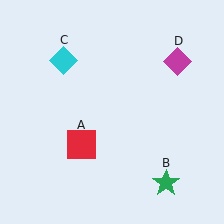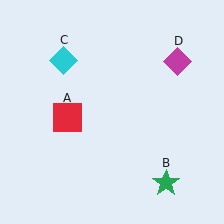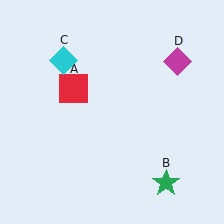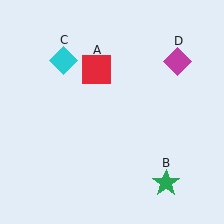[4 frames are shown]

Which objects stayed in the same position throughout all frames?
Green star (object B) and cyan diamond (object C) and magenta diamond (object D) remained stationary.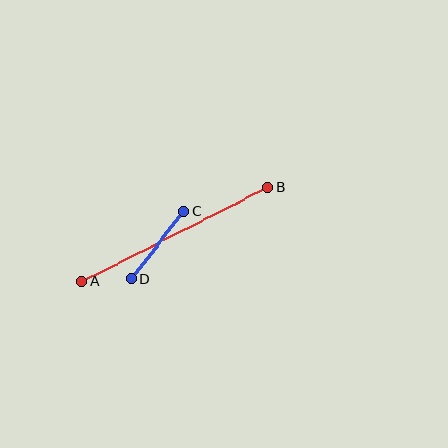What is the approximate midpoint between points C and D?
The midpoint is at approximately (157, 245) pixels.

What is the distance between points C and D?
The distance is approximately 85 pixels.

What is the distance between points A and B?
The distance is approximately 208 pixels.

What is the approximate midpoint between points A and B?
The midpoint is at approximately (175, 234) pixels.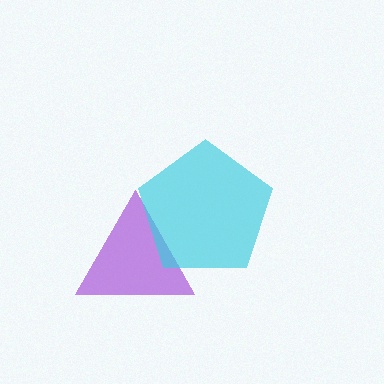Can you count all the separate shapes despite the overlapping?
Yes, there are 2 separate shapes.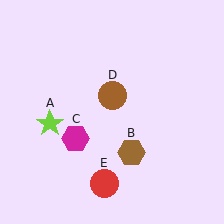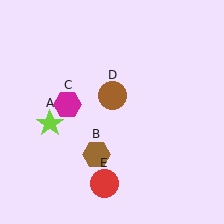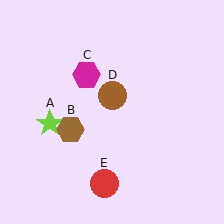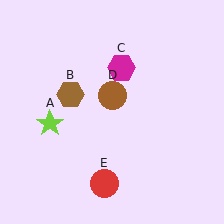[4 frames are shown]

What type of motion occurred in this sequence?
The brown hexagon (object B), magenta hexagon (object C) rotated clockwise around the center of the scene.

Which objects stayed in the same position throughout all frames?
Lime star (object A) and brown circle (object D) and red circle (object E) remained stationary.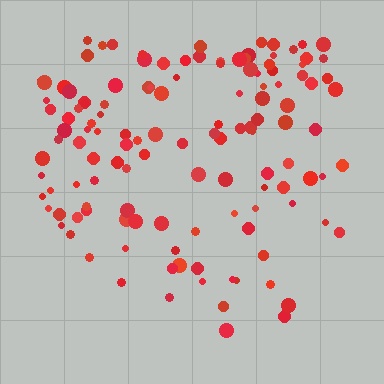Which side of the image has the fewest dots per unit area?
The bottom.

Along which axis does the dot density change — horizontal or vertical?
Vertical.